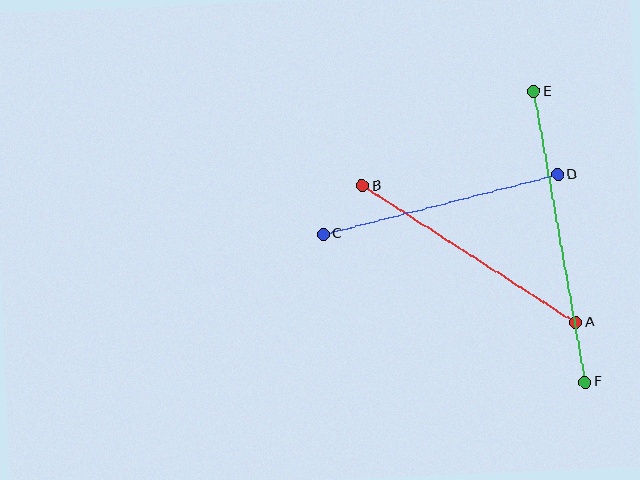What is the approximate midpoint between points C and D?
The midpoint is at approximately (440, 204) pixels.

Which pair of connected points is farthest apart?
Points E and F are farthest apart.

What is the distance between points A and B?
The distance is approximately 253 pixels.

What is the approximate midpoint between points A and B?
The midpoint is at approximately (469, 254) pixels.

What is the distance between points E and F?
The distance is approximately 295 pixels.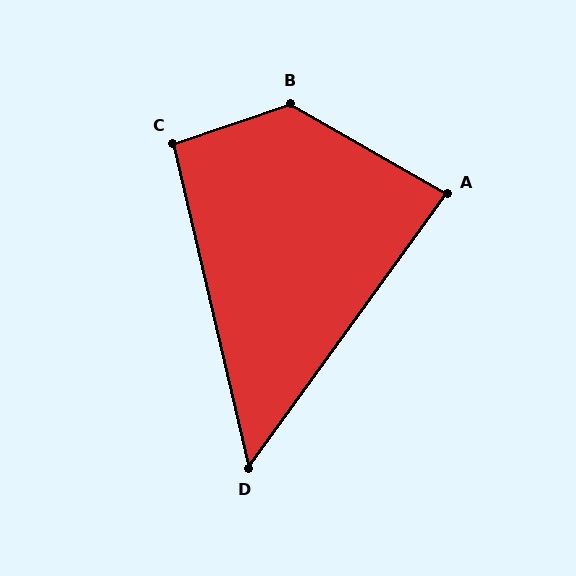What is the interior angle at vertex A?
Approximately 84 degrees (acute).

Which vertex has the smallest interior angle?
D, at approximately 49 degrees.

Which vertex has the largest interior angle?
B, at approximately 131 degrees.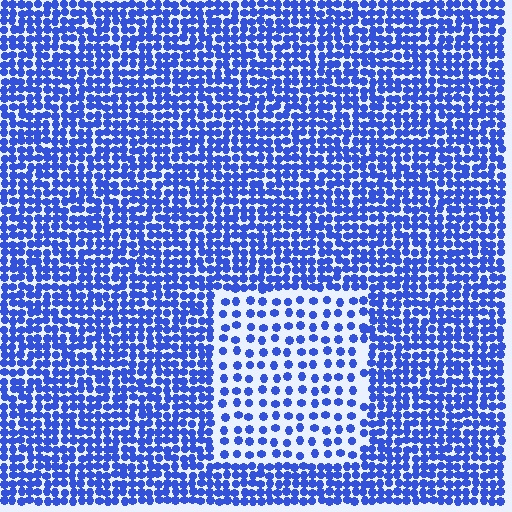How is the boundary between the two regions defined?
The boundary is defined by a change in element density (approximately 2.2x ratio). All elements are the same color, size, and shape.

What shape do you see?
I see a rectangle.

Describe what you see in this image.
The image contains small blue elements arranged at two different densities. A rectangle-shaped region is visible where the elements are less densely packed than the surrounding area.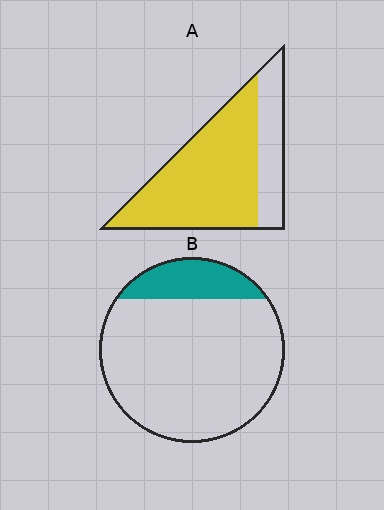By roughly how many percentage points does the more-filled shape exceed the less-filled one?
By roughly 55 percentage points (A over B).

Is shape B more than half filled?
No.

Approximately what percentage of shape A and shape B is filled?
A is approximately 75% and B is approximately 15%.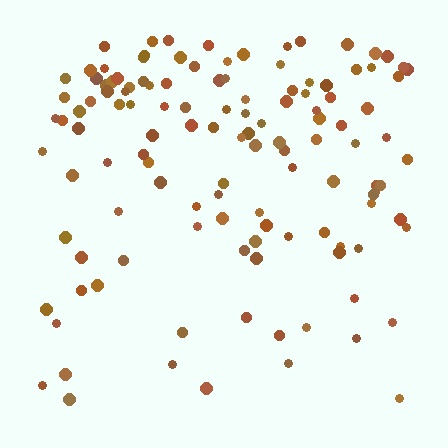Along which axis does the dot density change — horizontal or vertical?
Vertical.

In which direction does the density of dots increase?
From bottom to top, with the top side densest.